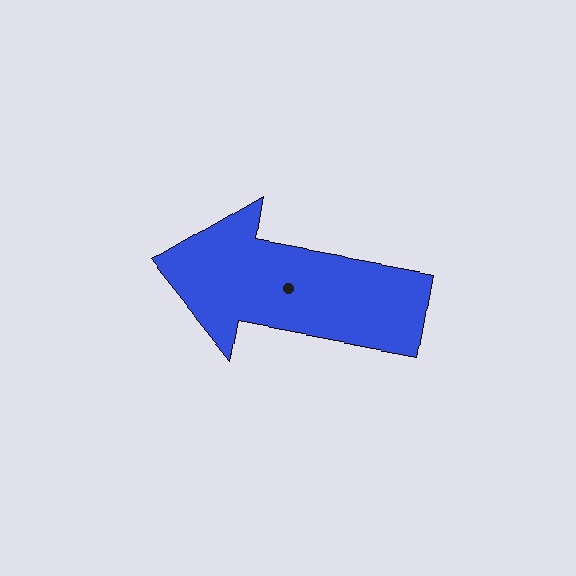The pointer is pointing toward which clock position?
Roughly 9 o'clock.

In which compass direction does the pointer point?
West.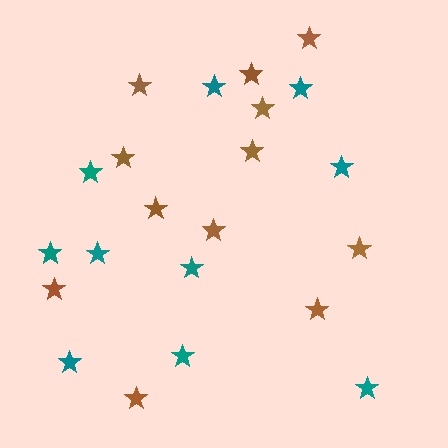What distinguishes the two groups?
There are 2 groups: one group of brown stars (12) and one group of teal stars (10).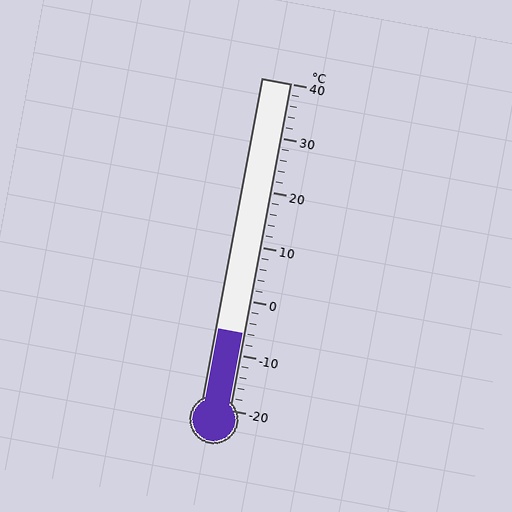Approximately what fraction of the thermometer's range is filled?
The thermometer is filled to approximately 25% of its range.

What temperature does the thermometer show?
The thermometer shows approximately -6°C.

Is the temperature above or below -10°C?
The temperature is above -10°C.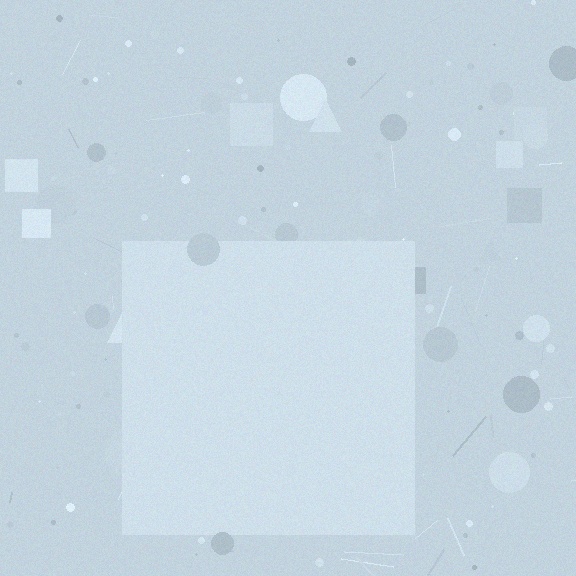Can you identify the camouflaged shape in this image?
The camouflaged shape is a square.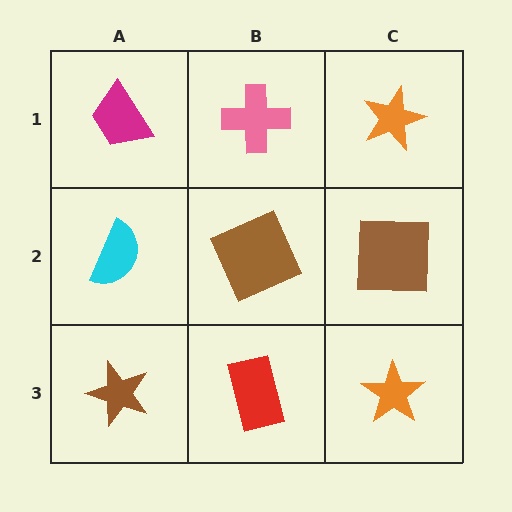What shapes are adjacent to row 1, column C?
A brown square (row 2, column C), a pink cross (row 1, column B).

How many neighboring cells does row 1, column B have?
3.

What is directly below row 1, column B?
A brown square.